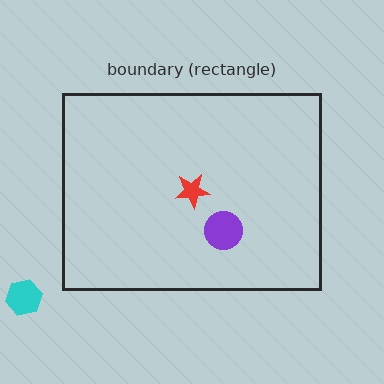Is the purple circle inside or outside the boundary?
Inside.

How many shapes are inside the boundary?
2 inside, 1 outside.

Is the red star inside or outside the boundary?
Inside.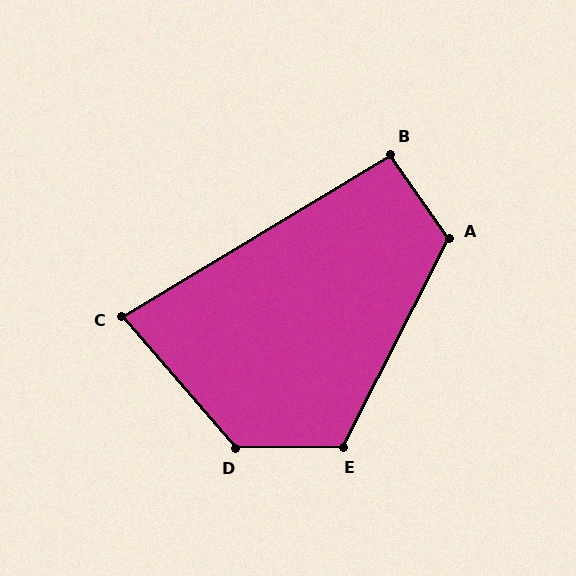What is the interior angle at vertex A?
Approximately 118 degrees (obtuse).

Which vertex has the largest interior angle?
D, at approximately 130 degrees.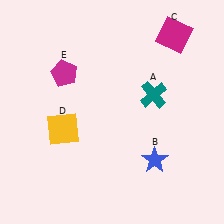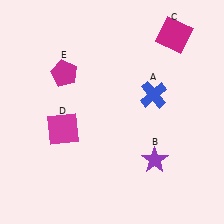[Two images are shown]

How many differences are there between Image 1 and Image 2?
There are 3 differences between the two images.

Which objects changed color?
A changed from teal to blue. B changed from blue to purple. D changed from yellow to magenta.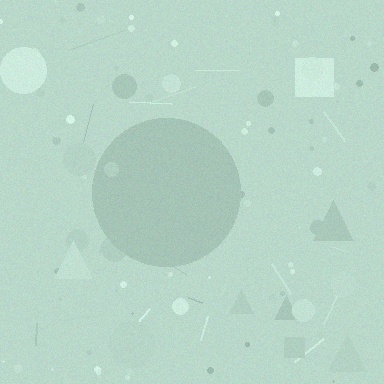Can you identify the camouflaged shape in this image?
The camouflaged shape is a circle.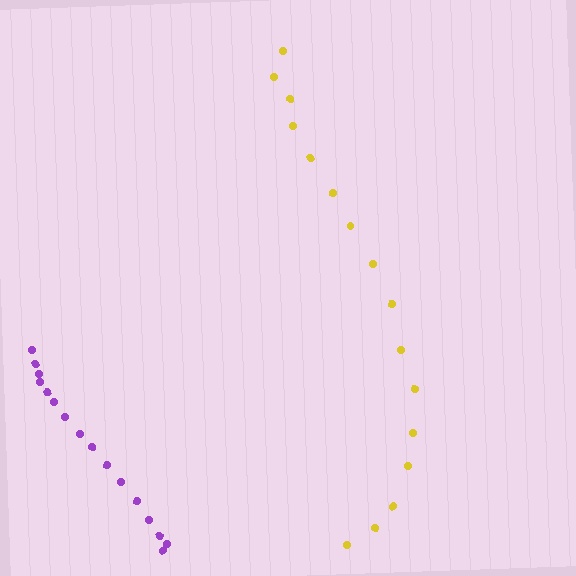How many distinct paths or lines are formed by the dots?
There are 2 distinct paths.